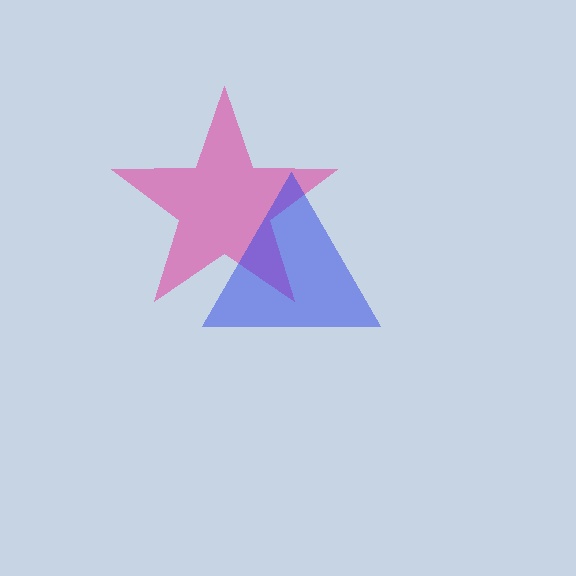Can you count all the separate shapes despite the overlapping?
Yes, there are 2 separate shapes.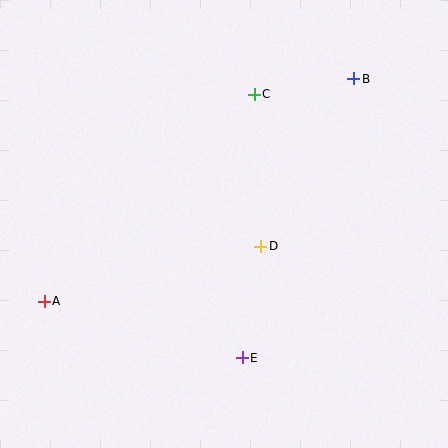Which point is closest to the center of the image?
Point D at (261, 246) is closest to the center.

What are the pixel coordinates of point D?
Point D is at (261, 246).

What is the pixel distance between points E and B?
The distance between E and B is 300 pixels.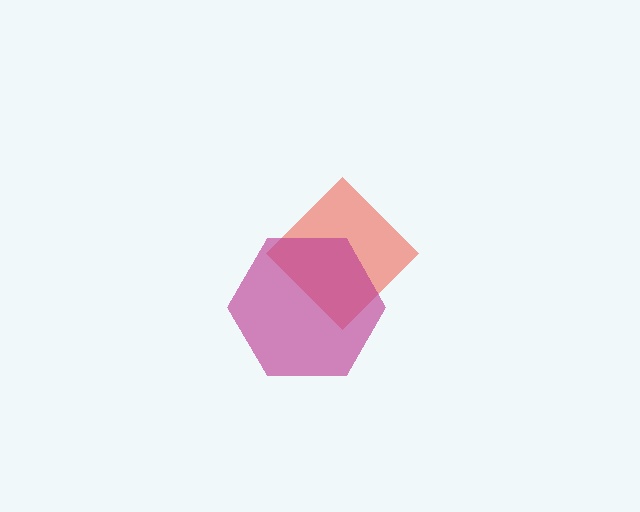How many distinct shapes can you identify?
There are 2 distinct shapes: a red diamond, a magenta hexagon.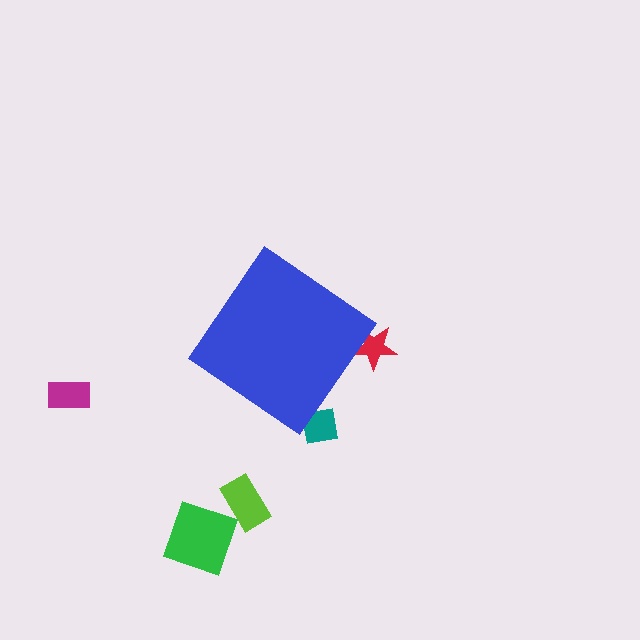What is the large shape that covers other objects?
A blue diamond.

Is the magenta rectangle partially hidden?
No, the magenta rectangle is fully visible.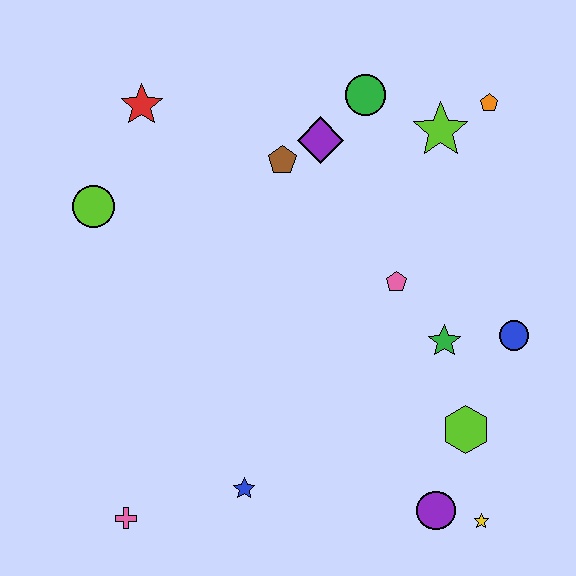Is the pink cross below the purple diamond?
Yes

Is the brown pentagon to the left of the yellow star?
Yes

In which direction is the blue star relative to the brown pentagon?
The blue star is below the brown pentagon.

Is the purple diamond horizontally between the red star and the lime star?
Yes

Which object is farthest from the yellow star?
The red star is farthest from the yellow star.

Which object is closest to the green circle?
The purple diamond is closest to the green circle.